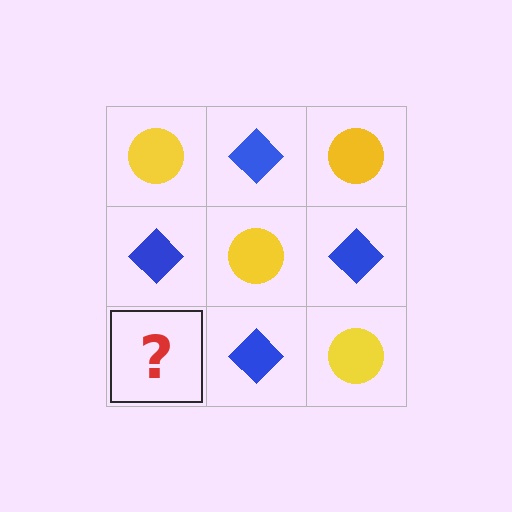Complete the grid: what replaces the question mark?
The question mark should be replaced with a yellow circle.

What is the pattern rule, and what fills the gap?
The rule is that it alternates yellow circle and blue diamond in a checkerboard pattern. The gap should be filled with a yellow circle.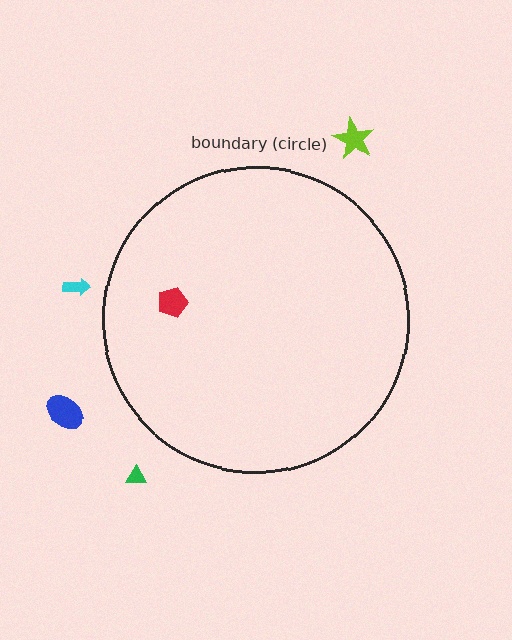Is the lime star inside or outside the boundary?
Outside.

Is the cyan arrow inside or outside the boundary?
Outside.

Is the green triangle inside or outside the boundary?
Outside.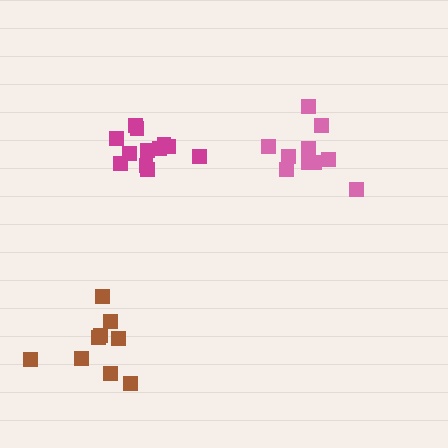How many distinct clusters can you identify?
There are 3 distinct clusters.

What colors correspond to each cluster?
The clusters are colored: pink, magenta, brown.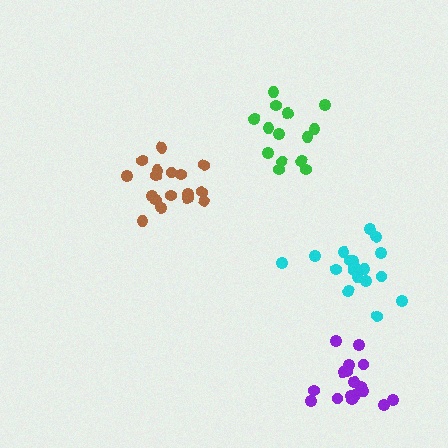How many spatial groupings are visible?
There are 4 spatial groupings.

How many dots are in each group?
Group 1: 14 dots, Group 2: 17 dots, Group 3: 17 dots, Group 4: 18 dots (66 total).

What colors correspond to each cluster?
The clusters are colored: green, brown, purple, cyan.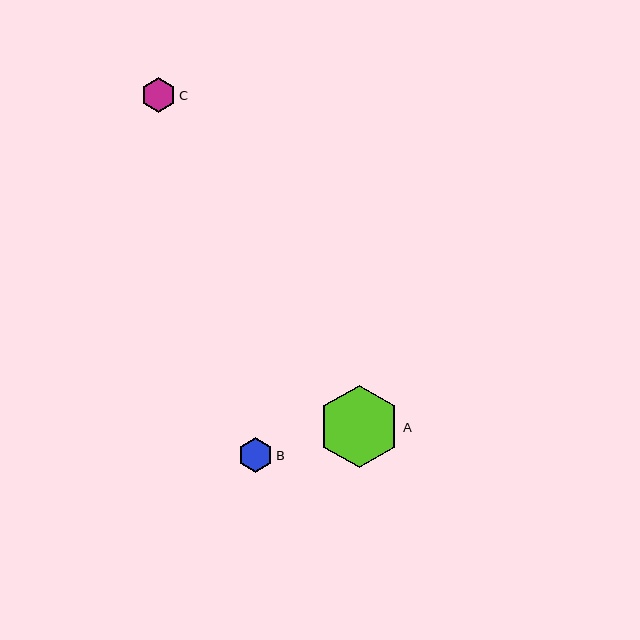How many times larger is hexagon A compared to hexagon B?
Hexagon A is approximately 2.4 times the size of hexagon B.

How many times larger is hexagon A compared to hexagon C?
Hexagon A is approximately 2.4 times the size of hexagon C.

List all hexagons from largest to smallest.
From largest to smallest: A, B, C.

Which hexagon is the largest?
Hexagon A is the largest with a size of approximately 83 pixels.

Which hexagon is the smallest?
Hexagon C is the smallest with a size of approximately 35 pixels.